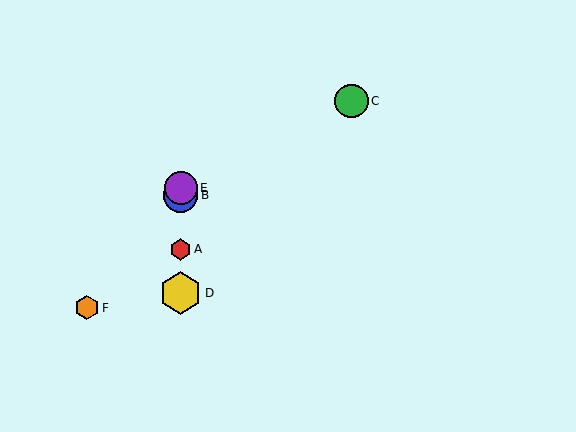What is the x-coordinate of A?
Object A is at x≈181.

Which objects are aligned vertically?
Objects A, B, D, E are aligned vertically.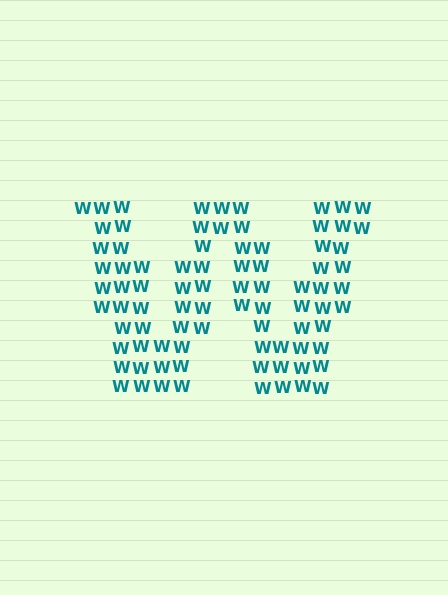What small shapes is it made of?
It is made of small letter W's.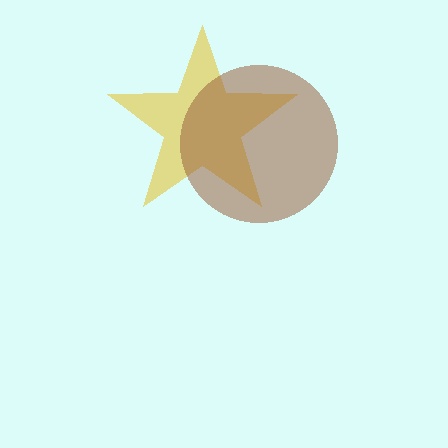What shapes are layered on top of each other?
The layered shapes are: a yellow star, a brown circle.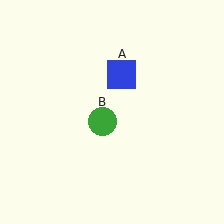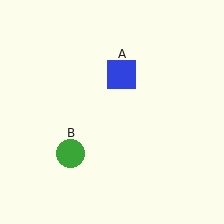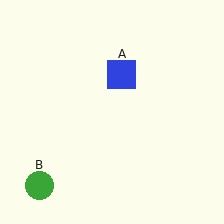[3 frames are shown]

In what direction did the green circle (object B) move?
The green circle (object B) moved down and to the left.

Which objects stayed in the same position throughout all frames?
Blue square (object A) remained stationary.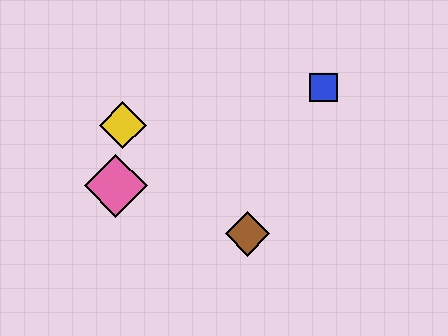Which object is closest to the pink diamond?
The yellow diamond is closest to the pink diamond.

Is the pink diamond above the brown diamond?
Yes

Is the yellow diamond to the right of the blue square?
No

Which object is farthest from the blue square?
The pink diamond is farthest from the blue square.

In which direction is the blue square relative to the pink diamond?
The blue square is to the right of the pink diamond.